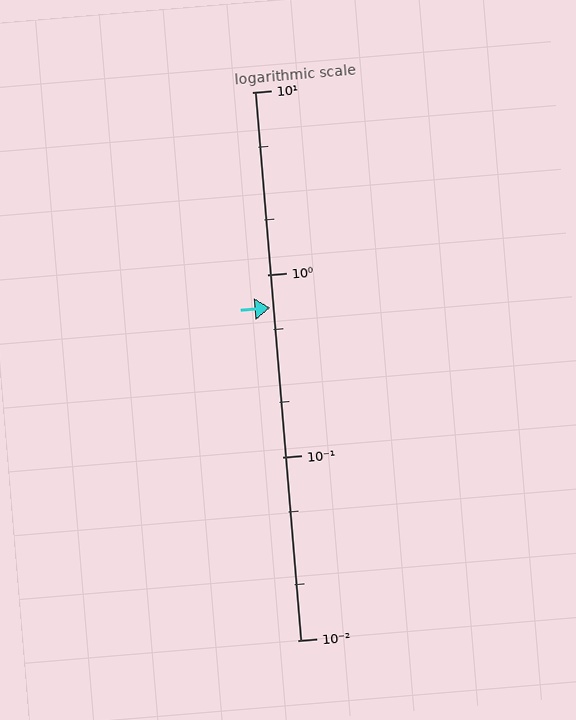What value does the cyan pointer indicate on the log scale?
The pointer indicates approximately 0.66.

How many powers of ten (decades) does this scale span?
The scale spans 3 decades, from 0.01 to 10.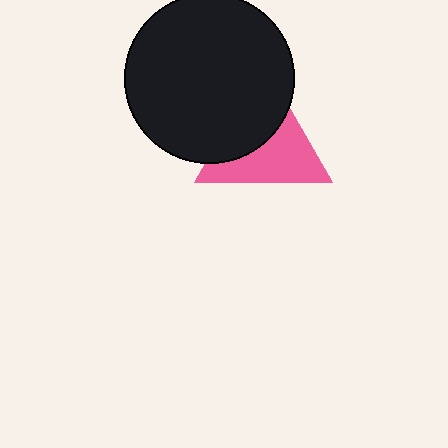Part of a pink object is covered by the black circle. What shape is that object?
It is a triangle.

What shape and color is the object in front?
The object in front is a black circle.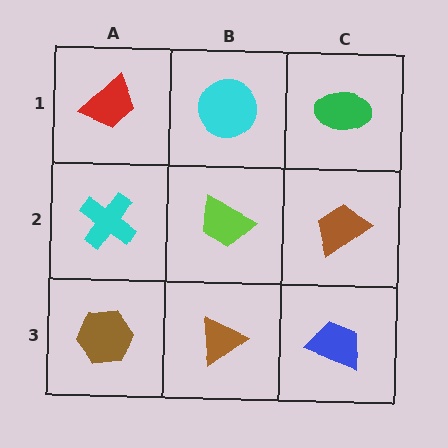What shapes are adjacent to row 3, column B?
A lime trapezoid (row 2, column B), a brown hexagon (row 3, column A), a blue trapezoid (row 3, column C).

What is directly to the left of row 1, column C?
A cyan circle.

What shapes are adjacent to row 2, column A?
A red trapezoid (row 1, column A), a brown hexagon (row 3, column A), a lime trapezoid (row 2, column B).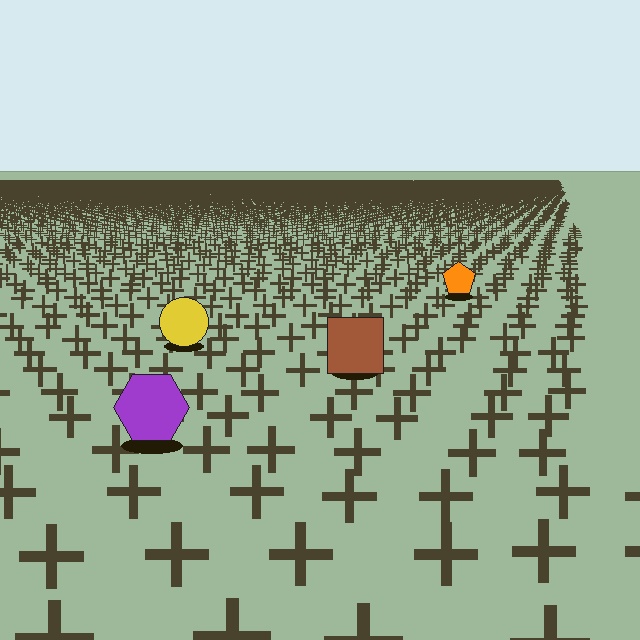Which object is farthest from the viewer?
The orange pentagon is farthest from the viewer. It appears smaller and the ground texture around it is denser.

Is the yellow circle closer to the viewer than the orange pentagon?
Yes. The yellow circle is closer — you can tell from the texture gradient: the ground texture is coarser near it.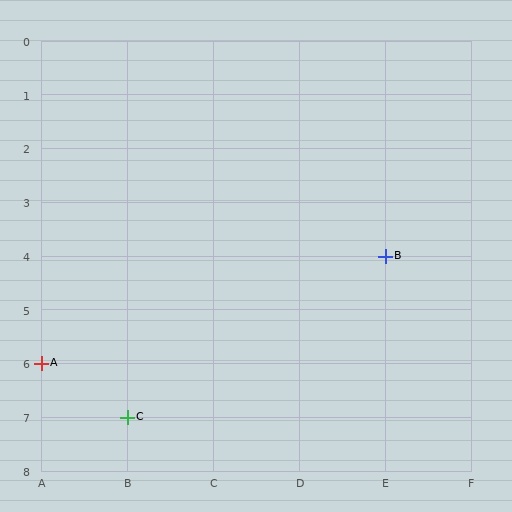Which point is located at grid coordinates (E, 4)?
Point B is at (E, 4).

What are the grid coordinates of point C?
Point C is at grid coordinates (B, 7).